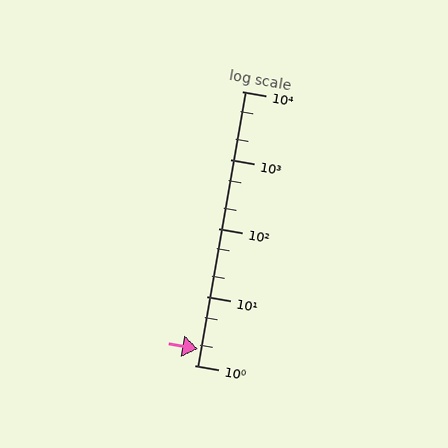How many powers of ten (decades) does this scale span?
The scale spans 4 decades, from 1 to 10000.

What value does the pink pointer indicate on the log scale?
The pointer indicates approximately 1.7.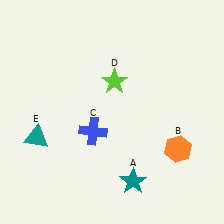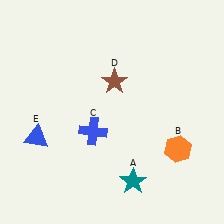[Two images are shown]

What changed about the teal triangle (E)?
In Image 1, E is teal. In Image 2, it changed to blue.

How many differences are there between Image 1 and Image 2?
There are 2 differences between the two images.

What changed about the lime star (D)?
In Image 1, D is lime. In Image 2, it changed to brown.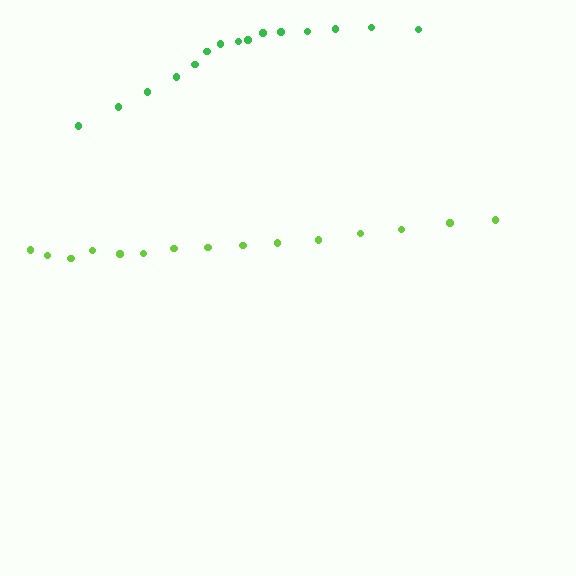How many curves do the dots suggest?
There are 2 distinct paths.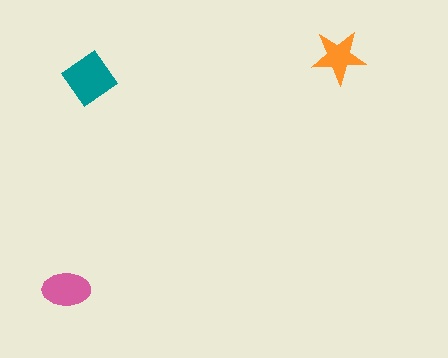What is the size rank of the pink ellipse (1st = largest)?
2nd.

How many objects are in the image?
There are 3 objects in the image.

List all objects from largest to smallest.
The teal diamond, the pink ellipse, the orange star.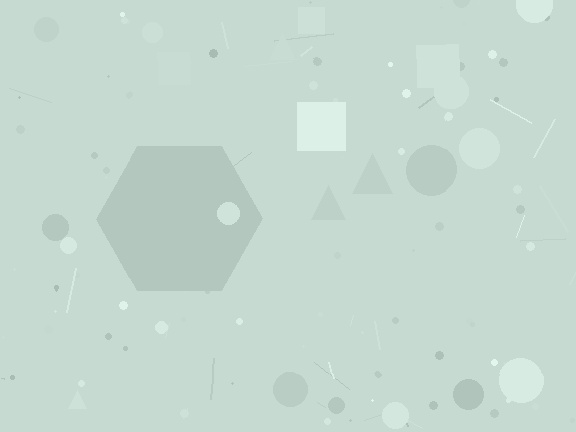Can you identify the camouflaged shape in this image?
The camouflaged shape is a hexagon.